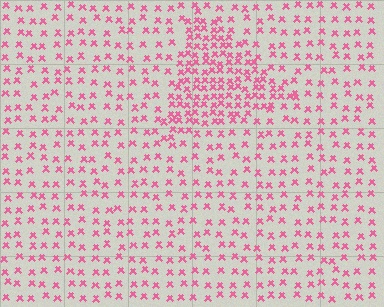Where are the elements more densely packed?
The elements are more densely packed inside the triangle boundary.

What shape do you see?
I see a triangle.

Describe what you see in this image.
The image contains small pink elements arranged at two different densities. A triangle-shaped region is visible where the elements are more densely packed than the surrounding area.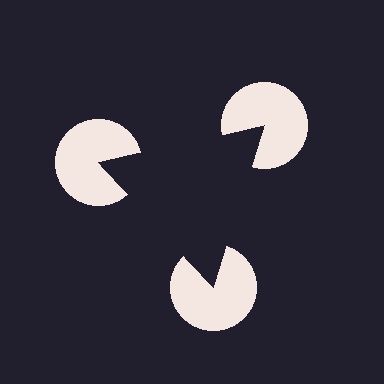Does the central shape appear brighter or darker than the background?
It typically appears slightly darker than the background, even though no actual brightness change is drawn.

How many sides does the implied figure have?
3 sides.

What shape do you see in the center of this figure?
An illusory triangle — its edges are inferred from the aligned wedge cuts in the pac-man discs, not physically drawn.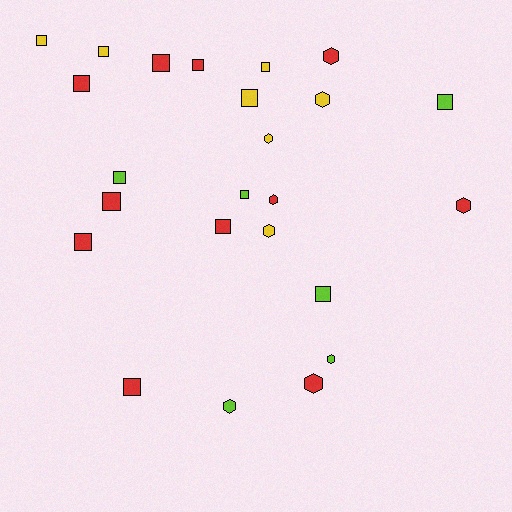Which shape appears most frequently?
Square, with 15 objects.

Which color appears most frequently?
Red, with 11 objects.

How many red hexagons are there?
There are 4 red hexagons.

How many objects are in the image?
There are 24 objects.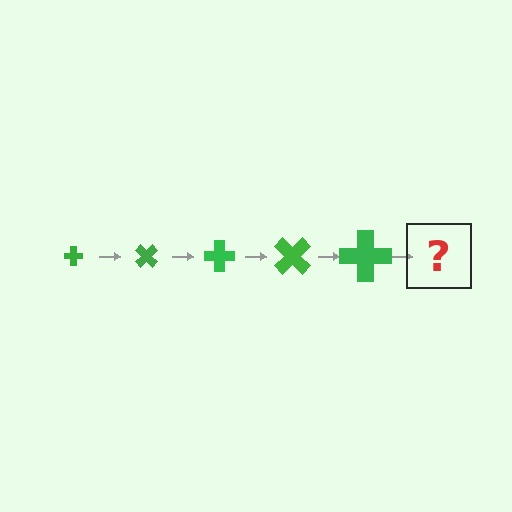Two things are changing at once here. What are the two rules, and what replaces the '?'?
The two rules are that the cross grows larger each step and it rotates 45 degrees each step. The '?' should be a cross, larger than the previous one and rotated 225 degrees from the start.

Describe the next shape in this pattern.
It should be a cross, larger than the previous one and rotated 225 degrees from the start.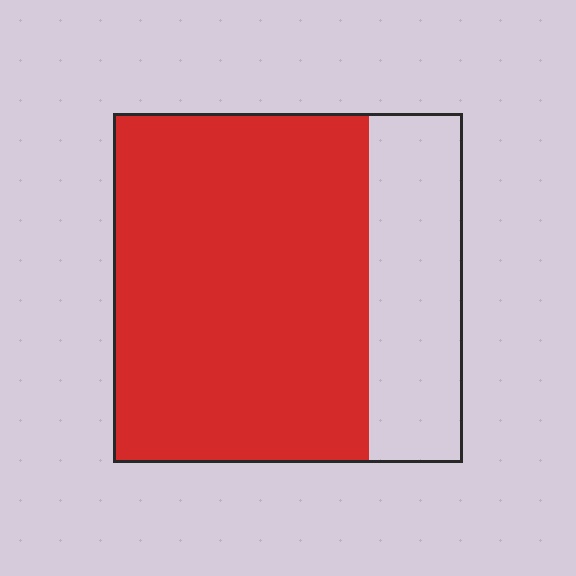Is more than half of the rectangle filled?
Yes.